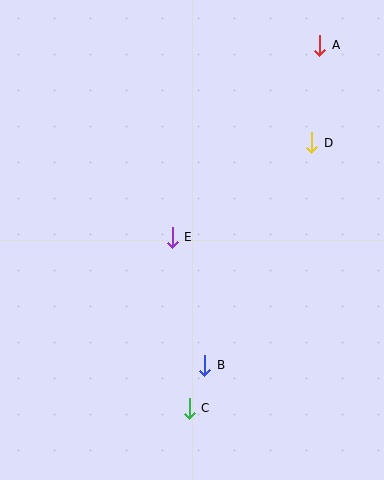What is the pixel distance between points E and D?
The distance between E and D is 169 pixels.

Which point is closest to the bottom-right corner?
Point C is closest to the bottom-right corner.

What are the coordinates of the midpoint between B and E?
The midpoint between B and E is at (189, 301).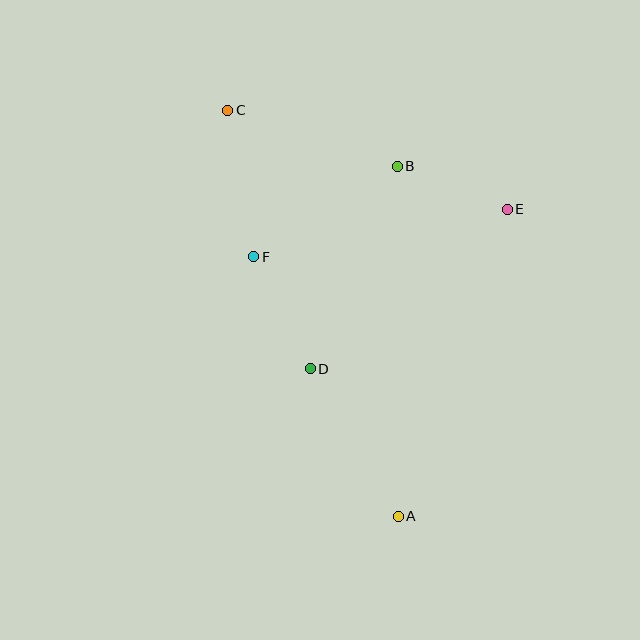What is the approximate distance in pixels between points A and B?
The distance between A and B is approximately 350 pixels.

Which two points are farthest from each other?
Points A and C are farthest from each other.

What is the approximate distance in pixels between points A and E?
The distance between A and E is approximately 326 pixels.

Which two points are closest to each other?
Points B and E are closest to each other.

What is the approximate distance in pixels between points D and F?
The distance between D and F is approximately 125 pixels.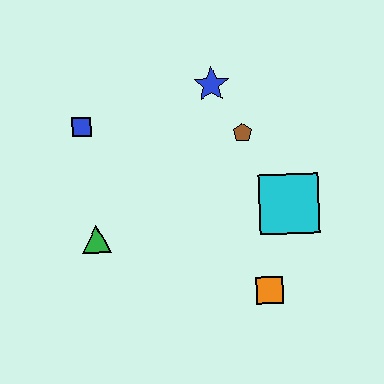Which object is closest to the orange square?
The cyan square is closest to the orange square.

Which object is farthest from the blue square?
The orange square is farthest from the blue square.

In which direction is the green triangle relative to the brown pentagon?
The green triangle is to the left of the brown pentagon.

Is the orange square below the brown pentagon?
Yes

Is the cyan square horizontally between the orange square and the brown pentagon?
No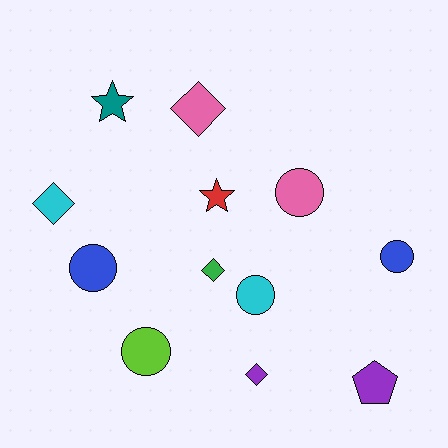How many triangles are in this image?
There are no triangles.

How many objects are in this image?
There are 12 objects.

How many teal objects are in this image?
There is 1 teal object.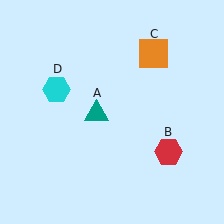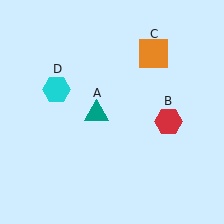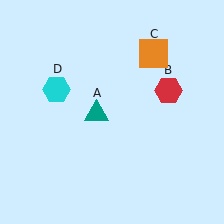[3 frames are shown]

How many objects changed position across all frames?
1 object changed position: red hexagon (object B).